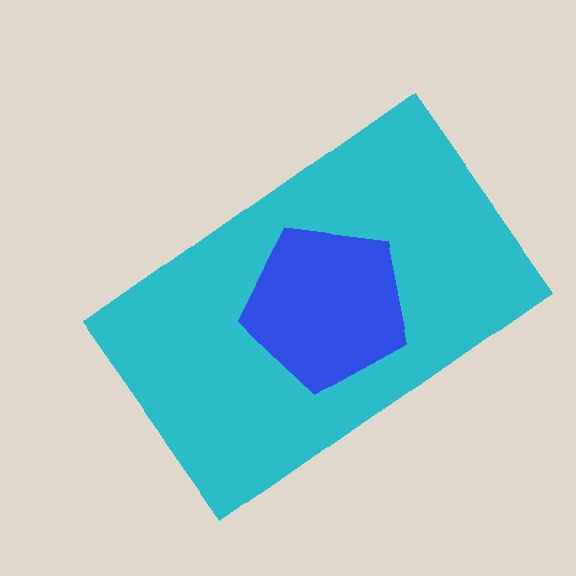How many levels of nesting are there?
2.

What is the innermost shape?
The blue pentagon.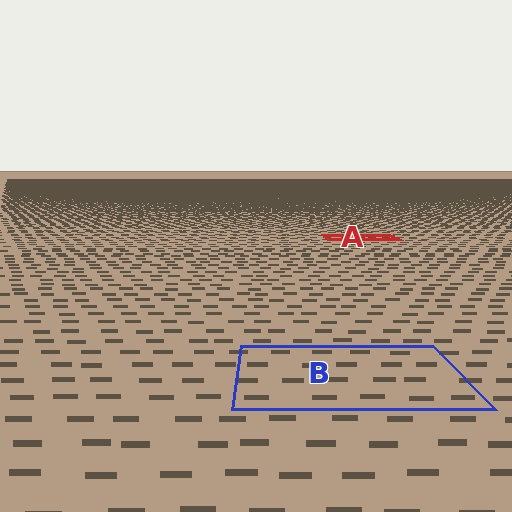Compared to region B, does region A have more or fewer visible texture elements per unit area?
Region A has more texture elements per unit area — they are packed more densely because it is farther away.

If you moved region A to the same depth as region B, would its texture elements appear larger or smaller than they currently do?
They would appear larger. At a closer depth, the same texture elements are projected at a bigger on-screen size.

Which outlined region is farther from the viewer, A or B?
Region A is farther from the viewer — the texture elements inside it appear smaller and more densely packed.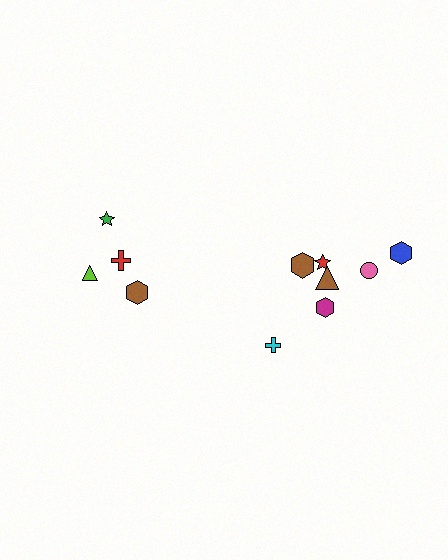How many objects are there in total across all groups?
There are 11 objects.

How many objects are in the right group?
There are 7 objects.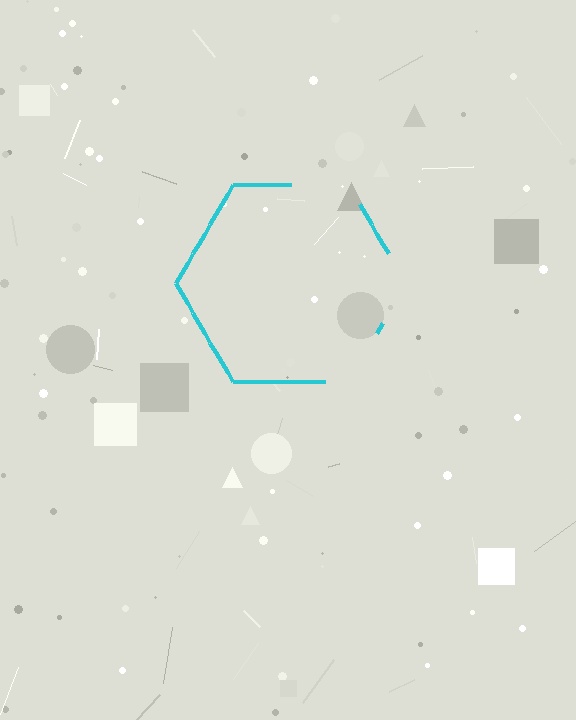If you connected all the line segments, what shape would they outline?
They would outline a hexagon.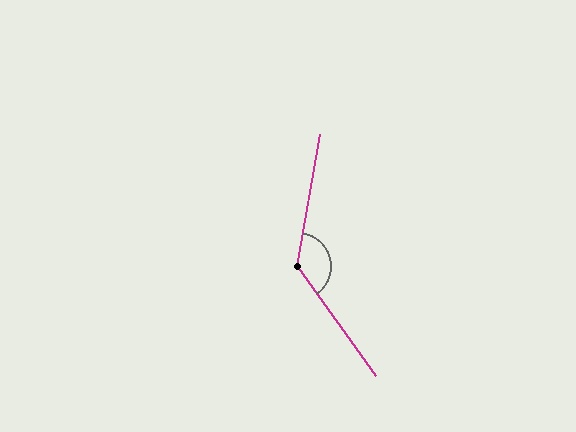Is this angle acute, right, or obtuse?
It is obtuse.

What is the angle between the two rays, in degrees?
Approximately 134 degrees.